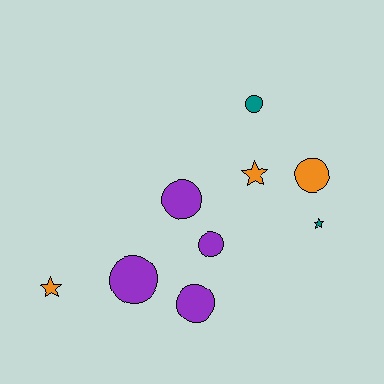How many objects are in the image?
There are 9 objects.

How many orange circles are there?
There is 1 orange circle.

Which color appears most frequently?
Purple, with 4 objects.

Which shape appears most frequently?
Circle, with 6 objects.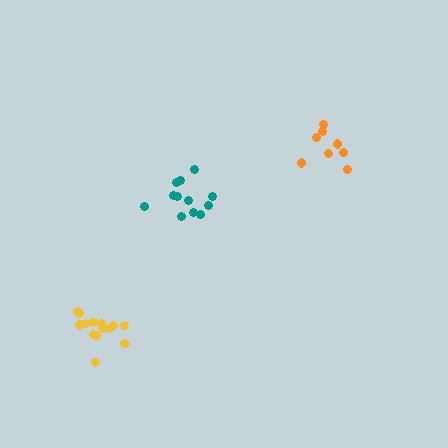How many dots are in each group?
Group 1: 14 dots, Group 2: 12 dots, Group 3: 8 dots (34 total).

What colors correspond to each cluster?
The clusters are colored: yellow, teal, orange.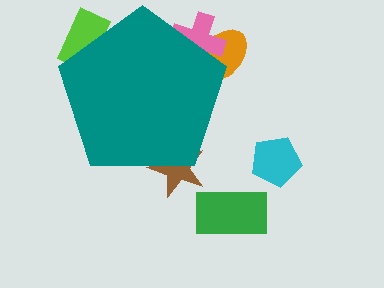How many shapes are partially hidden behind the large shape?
4 shapes are partially hidden.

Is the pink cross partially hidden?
Yes, the pink cross is partially hidden behind the teal pentagon.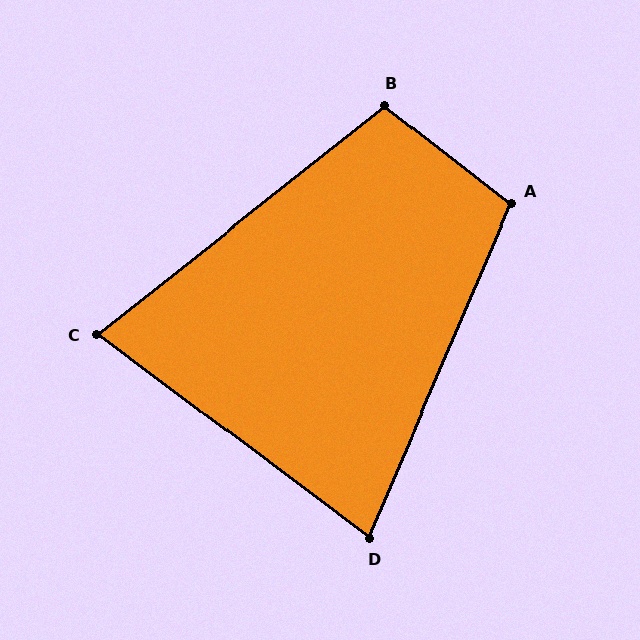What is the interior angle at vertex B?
Approximately 104 degrees (obtuse).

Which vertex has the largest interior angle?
A, at approximately 105 degrees.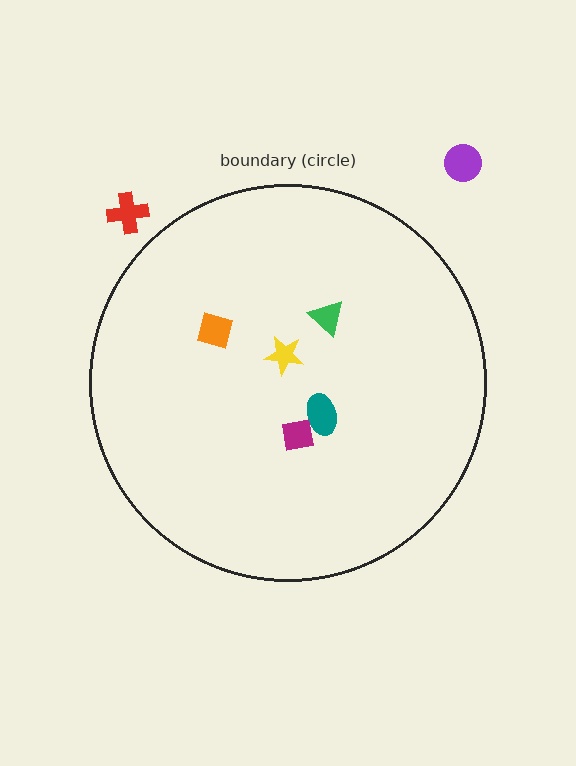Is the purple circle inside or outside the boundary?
Outside.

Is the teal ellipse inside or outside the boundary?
Inside.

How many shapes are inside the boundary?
5 inside, 2 outside.